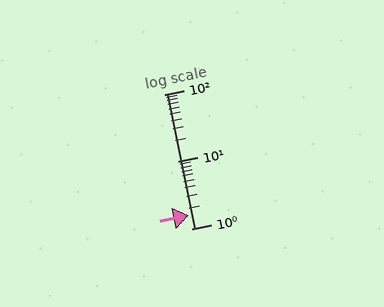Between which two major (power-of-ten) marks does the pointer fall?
The pointer is between 1 and 10.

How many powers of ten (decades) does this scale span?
The scale spans 2 decades, from 1 to 100.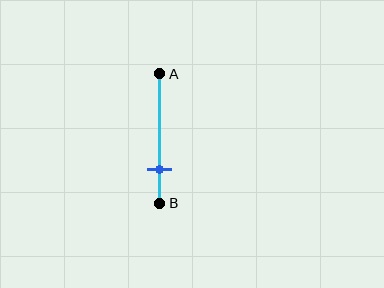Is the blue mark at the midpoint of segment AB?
No, the mark is at about 75% from A, not at the 50% midpoint.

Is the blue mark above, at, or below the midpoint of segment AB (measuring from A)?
The blue mark is below the midpoint of segment AB.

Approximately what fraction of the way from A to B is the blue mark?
The blue mark is approximately 75% of the way from A to B.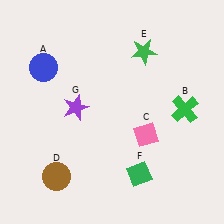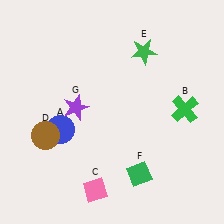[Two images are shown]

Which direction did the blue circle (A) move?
The blue circle (A) moved down.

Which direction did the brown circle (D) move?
The brown circle (D) moved up.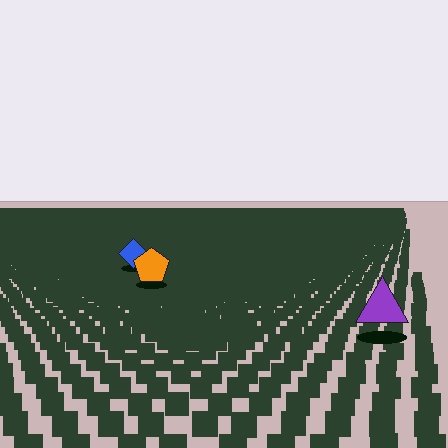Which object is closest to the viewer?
The purple triangle is closest. The texture marks near it are larger and more spread out.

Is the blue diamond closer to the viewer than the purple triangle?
No. The purple triangle is closer — you can tell from the texture gradient: the ground texture is coarser near it.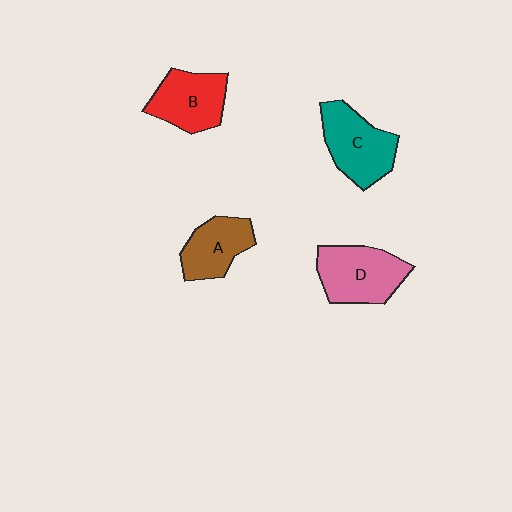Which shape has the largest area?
Shape D (pink).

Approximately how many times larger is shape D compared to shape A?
Approximately 1.3 times.